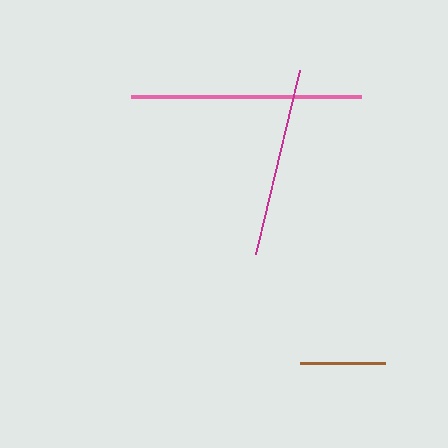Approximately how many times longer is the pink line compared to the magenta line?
The pink line is approximately 1.2 times the length of the magenta line.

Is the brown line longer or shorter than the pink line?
The pink line is longer than the brown line.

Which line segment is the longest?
The pink line is the longest at approximately 230 pixels.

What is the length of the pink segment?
The pink segment is approximately 230 pixels long.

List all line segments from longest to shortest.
From longest to shortest: pink, magenta, brown.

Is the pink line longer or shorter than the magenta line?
The pink line is longer than the magenta line.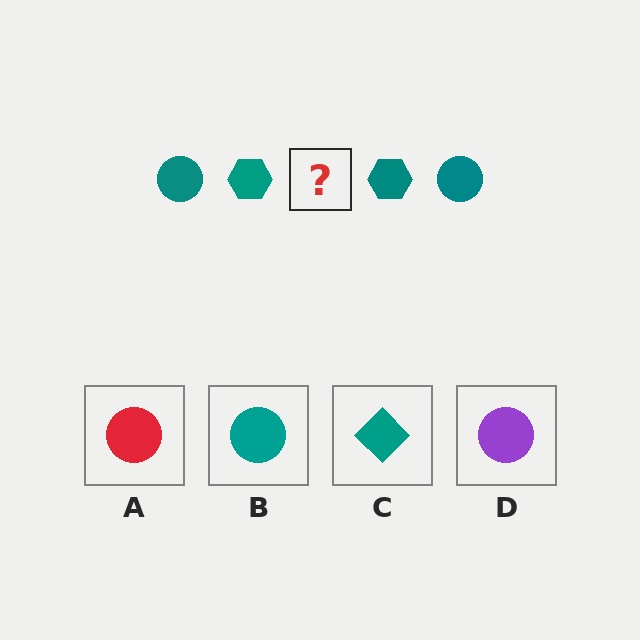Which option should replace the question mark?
Option B.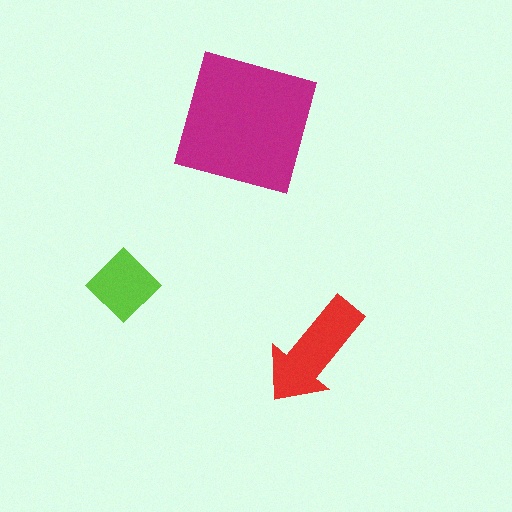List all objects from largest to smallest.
The magenta square, the red arrow, the lime diamond.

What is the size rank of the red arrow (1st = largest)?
2nd.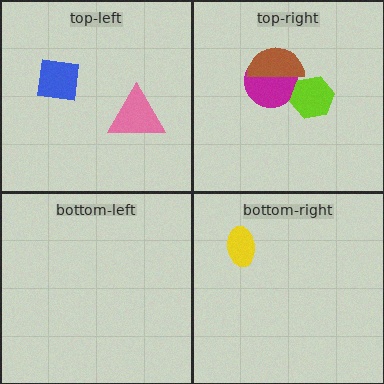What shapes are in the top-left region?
The pink triangle, the blue square.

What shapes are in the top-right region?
The magenta circle, the brown semicircle, the lime hexagon.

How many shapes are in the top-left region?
2.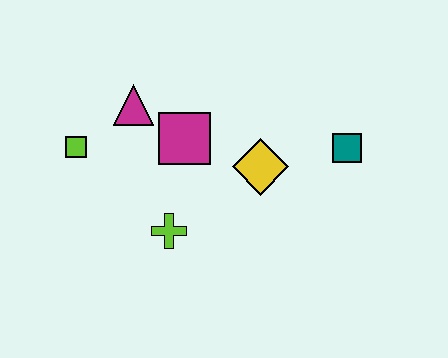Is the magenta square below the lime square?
No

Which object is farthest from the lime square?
The teal square is farthest from the lime square.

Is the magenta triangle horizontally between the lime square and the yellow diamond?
Yes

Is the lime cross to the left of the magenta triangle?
No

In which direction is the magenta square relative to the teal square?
The magenta square is to the left of the teal square.